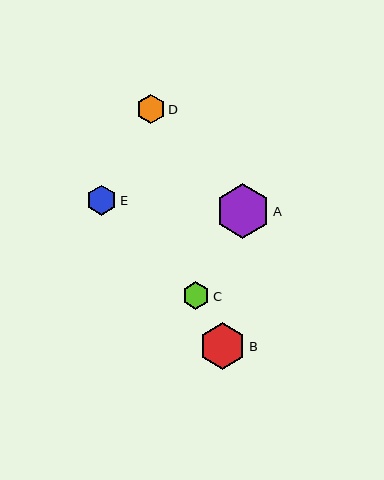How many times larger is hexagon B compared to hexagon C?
Hexagon B is approximately 1.7 times the size of hexagon C.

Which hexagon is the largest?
Hexagon A is the largest with a size of approximately 55 pixels.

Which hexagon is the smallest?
Hexagon C is the smallest with a size of approximately 27 pixels.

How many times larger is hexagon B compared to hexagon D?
Hexagon B is approximately 1.6 times the size of hexagon D.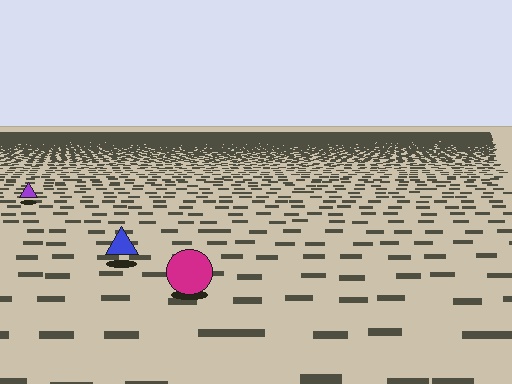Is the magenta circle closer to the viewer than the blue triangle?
Yes. The magenta circle is closer — you can tell from the texture gradient: the ground texture is coarser near it.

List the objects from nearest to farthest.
From nearest to farthest: the magenta circle, the blue triangle, the purple triangle.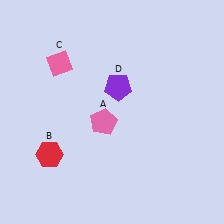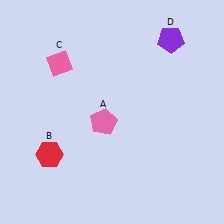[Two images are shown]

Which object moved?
The purple pentagon (D) moved right.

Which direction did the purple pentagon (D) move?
The purple pentagon (D) moved right.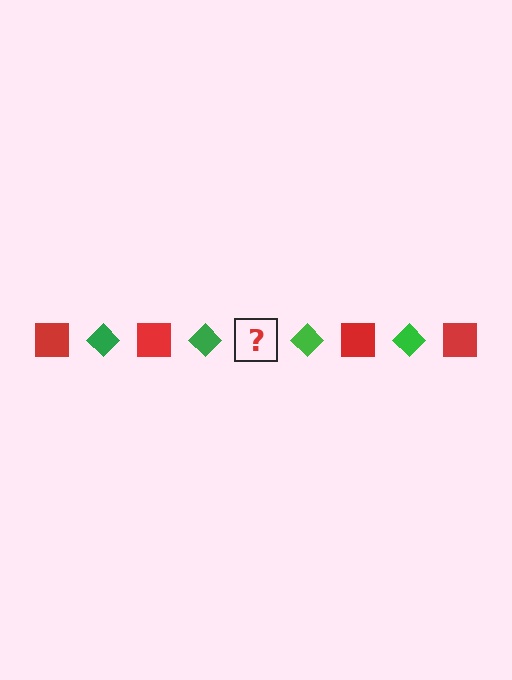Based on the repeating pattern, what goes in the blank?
The blank should be a red square.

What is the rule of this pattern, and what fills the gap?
The rule is that the pattern alternates between red square and green diamond. The gap should be filled with a red square.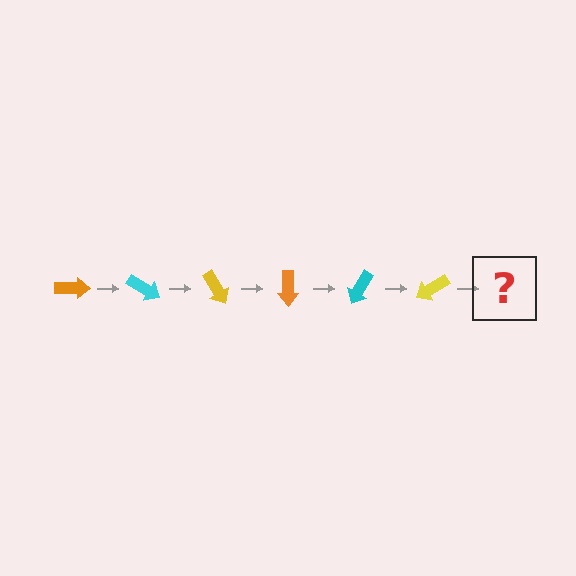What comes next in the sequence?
The next element should be an orange arrow, rotated 180 degrees from the start.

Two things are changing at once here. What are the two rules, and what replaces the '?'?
The two rules are that it rotates 30 degrees each step and the color cycles through orange, cyan, and yellow. The '?' should be an orange arrow, rotated 180 degrees from the start.